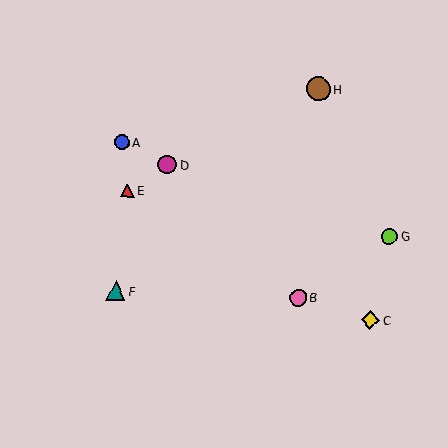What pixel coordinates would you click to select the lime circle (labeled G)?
Click at (389, 236) to select the lime circle G.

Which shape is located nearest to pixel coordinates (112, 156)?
The blue circle (labeled A) at (122, 142) is nearest to that location.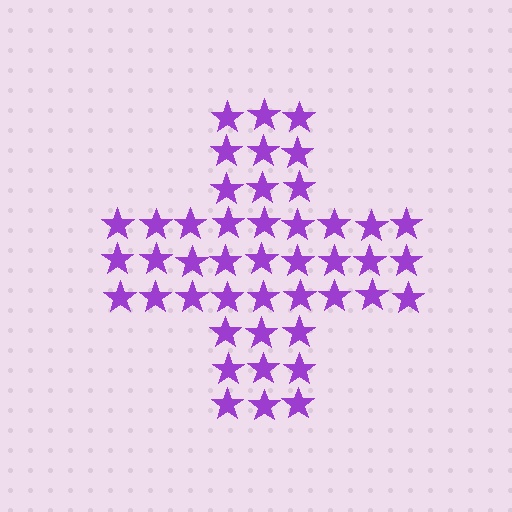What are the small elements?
The small elements are stars.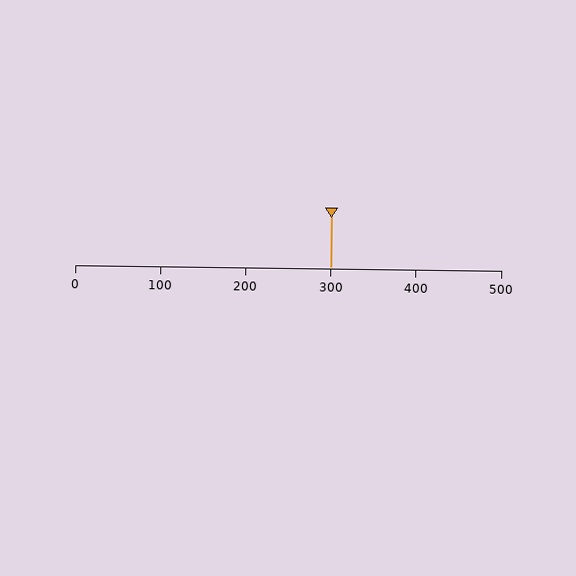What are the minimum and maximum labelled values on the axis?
The axis runs from 0 to 500.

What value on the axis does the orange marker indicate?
The marker indicates approximately 300.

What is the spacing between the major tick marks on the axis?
The major ticks are spaced 100 apart.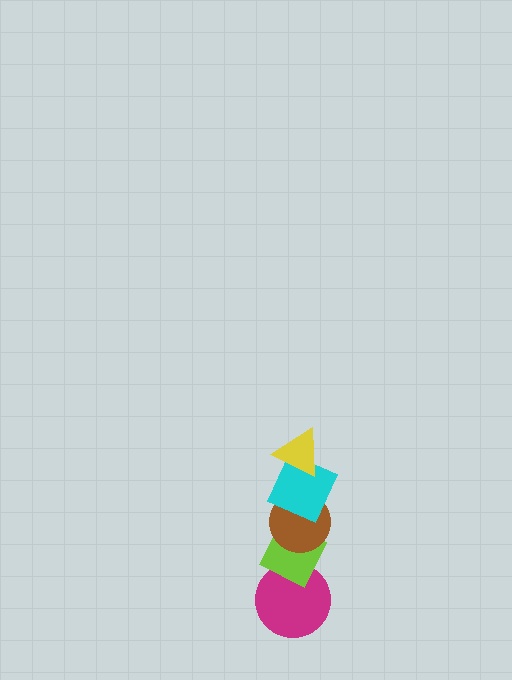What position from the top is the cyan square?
The cyan square is 2nd from the top.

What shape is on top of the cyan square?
The yellow triangle is on top of the cyan square.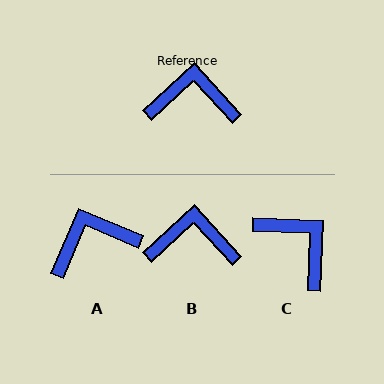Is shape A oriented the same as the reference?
No, it is off by about 24 degrees.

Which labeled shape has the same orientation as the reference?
B.